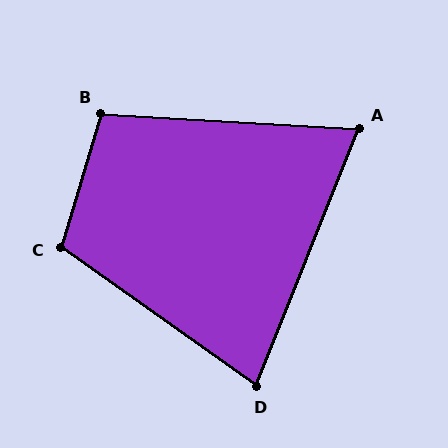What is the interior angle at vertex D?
Approximately 77 degrees (acute).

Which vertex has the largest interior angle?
C, at approximately 108 degrees.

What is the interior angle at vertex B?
Approximately 103 degrees (obtuse).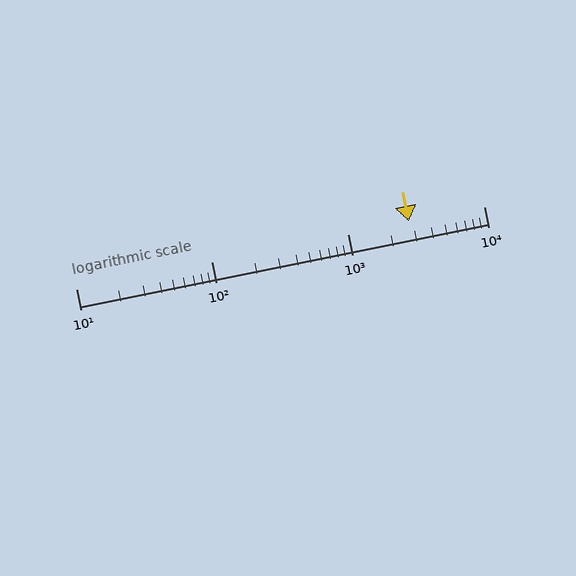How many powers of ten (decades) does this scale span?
The scale spans 3 decades, from 10 to 10000.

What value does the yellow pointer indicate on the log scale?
The pointer indicates approximately 2800.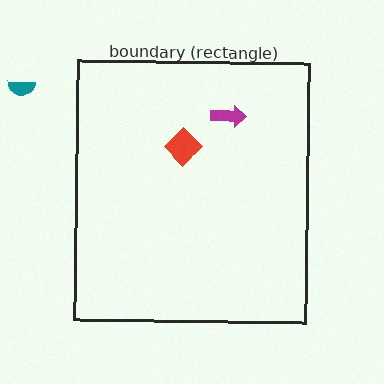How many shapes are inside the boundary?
2 inside, 1 outside.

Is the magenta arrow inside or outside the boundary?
Inside.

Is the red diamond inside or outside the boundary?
Inside.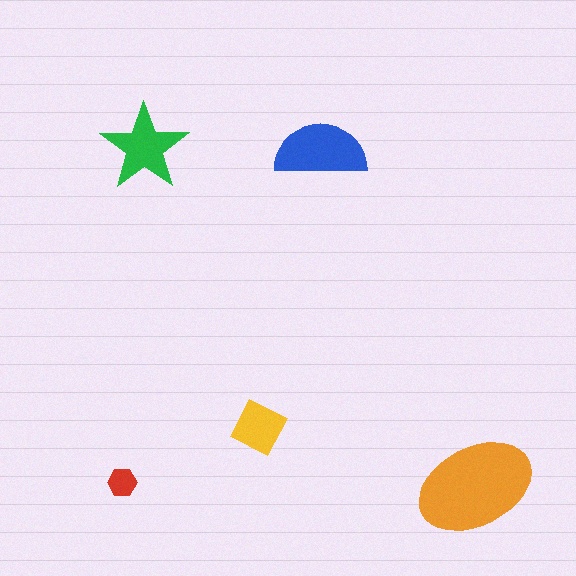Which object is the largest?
The orange ellipse.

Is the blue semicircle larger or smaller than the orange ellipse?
Smaller.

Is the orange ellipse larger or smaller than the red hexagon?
Larger.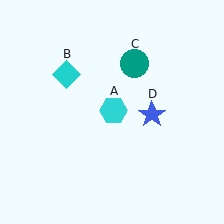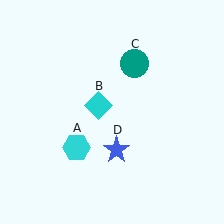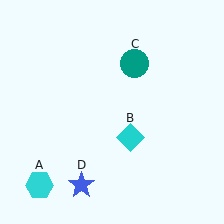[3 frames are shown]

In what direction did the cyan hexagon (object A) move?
The cyan hexagon (object A) moved down and to the left.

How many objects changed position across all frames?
3 objects changed position: cyan hexagon (object A), cyan diamond (object B), blue star (object D).